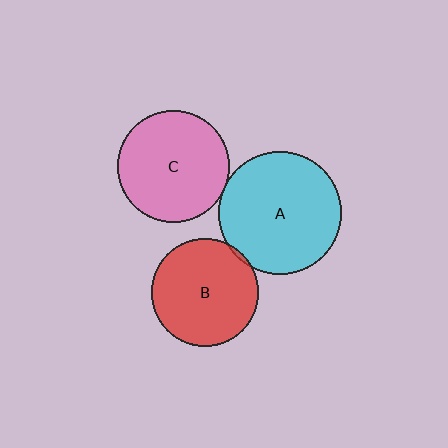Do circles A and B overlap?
Yes.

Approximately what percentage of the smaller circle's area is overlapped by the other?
Approximately 5%.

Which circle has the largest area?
Circle A (cyan).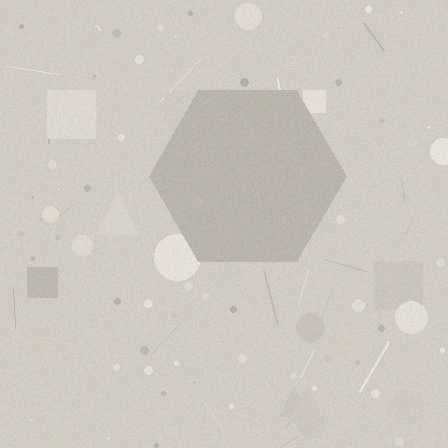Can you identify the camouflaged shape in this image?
The camouflaged shape is a hexagon.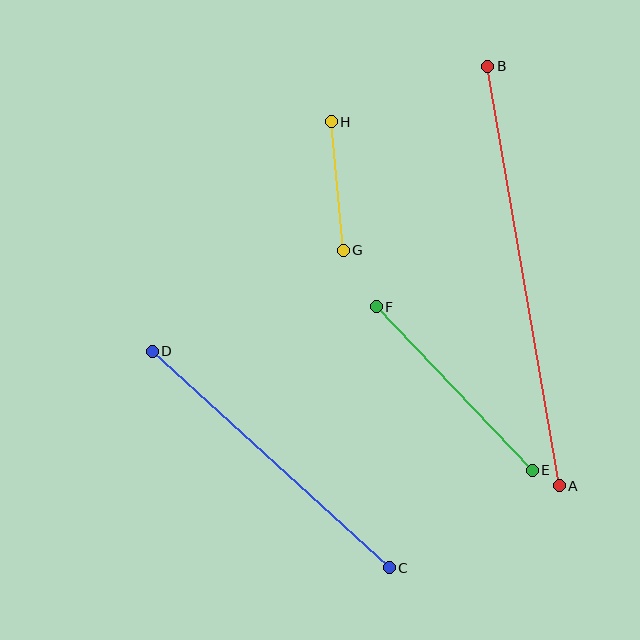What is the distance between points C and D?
The distance is approximately 321 pixels.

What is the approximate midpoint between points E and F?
The midpoint is at approximately (454, 388) pixels.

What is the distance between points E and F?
The distance is approximately 226 pixels.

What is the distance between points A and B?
The distance is approximately 426 pixels.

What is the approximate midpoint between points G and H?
The midpoint is at approximately (337, 186) pixels.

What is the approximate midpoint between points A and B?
The midpoint is at approximately (524, 276) pixels.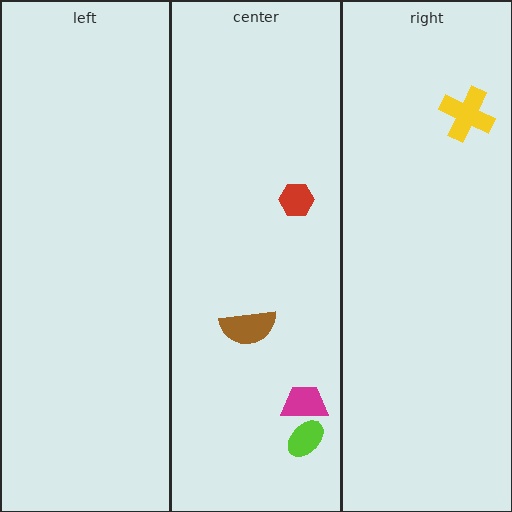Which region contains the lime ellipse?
The center region.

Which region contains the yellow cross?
The right region.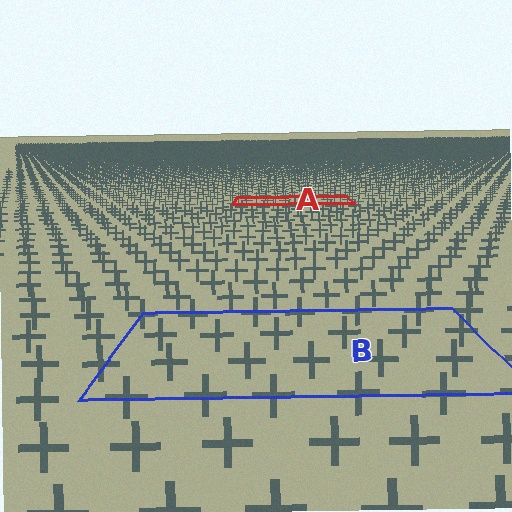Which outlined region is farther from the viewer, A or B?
Region A is farther from the viewer — the texture elements inside it appear smaller and more densely packed.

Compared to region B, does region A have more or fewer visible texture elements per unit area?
Region A has more texture elements per unit area — they are packed more densely because it is farther away.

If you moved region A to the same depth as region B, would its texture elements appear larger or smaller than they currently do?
They would appear larger. At a closer depth, the same texture elements are projected at a bigger on-screen size.